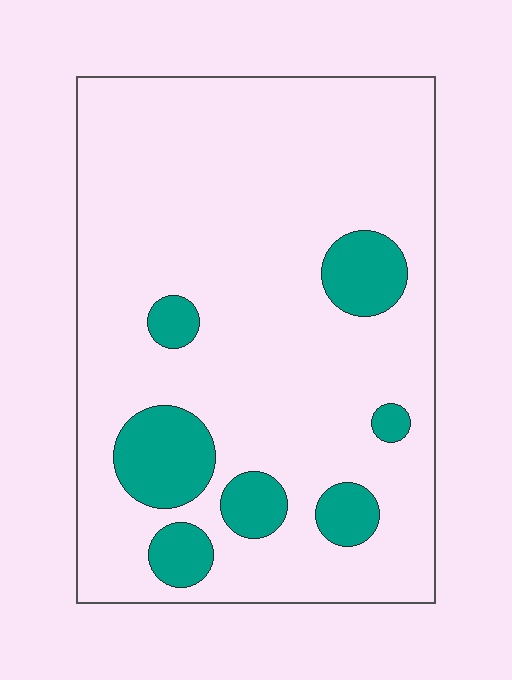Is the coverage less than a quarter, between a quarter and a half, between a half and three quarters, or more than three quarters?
Less than a quarter.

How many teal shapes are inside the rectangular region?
7.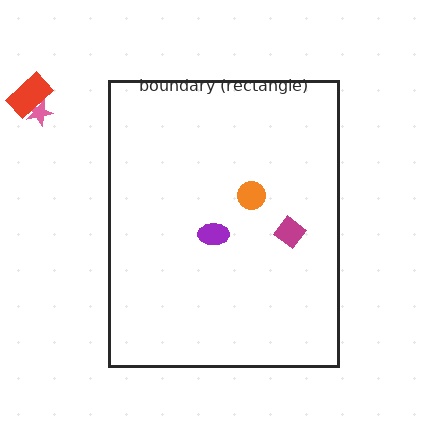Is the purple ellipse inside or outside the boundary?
Inside.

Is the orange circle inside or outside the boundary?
Inside.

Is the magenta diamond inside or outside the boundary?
Inside.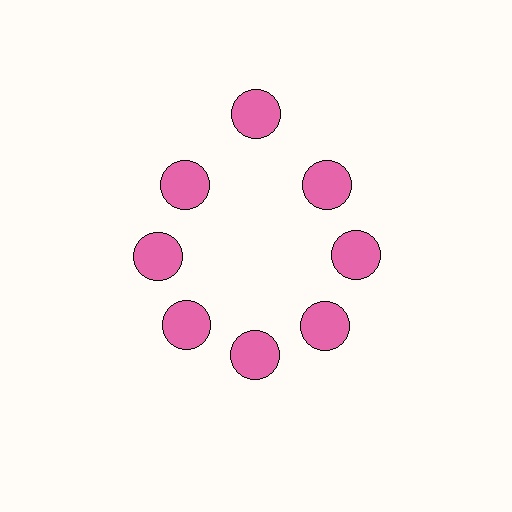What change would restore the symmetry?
The symmetry would be restored by moving it inward, back onto the ring so that all 8 circles sit at equal angles and equal distance from the center.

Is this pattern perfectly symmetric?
No. The 8 pink circles are arranged in a ring, but one element near the 12 o'clock position is pushed outward from the center, breaking the 8-fold rotational symmetry.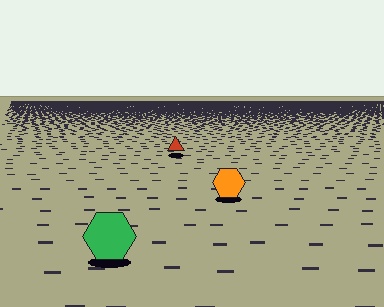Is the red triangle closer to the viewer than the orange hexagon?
No. The orange hexagon is closer — you can tell from the texture gradient: the ground texture is coarser near it.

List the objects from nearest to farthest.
From nearest to farthest: the green hexagon, the orange hexagon, the red triangle.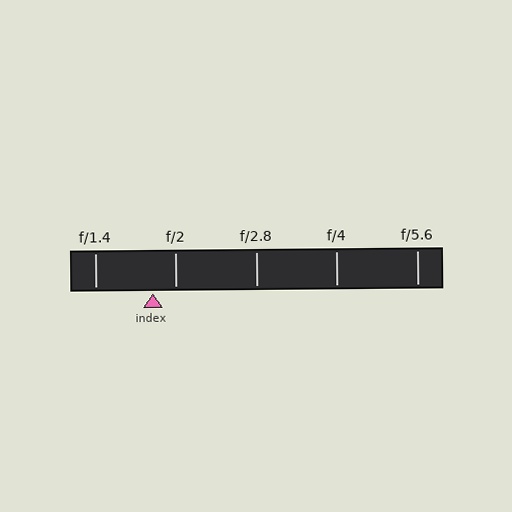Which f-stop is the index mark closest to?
The index mark is closest to f/2.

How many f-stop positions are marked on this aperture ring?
There are 5 f-stop positions marked.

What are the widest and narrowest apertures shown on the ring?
The widest aperture shown is f/1.4 and the narrowest is f/5.6.